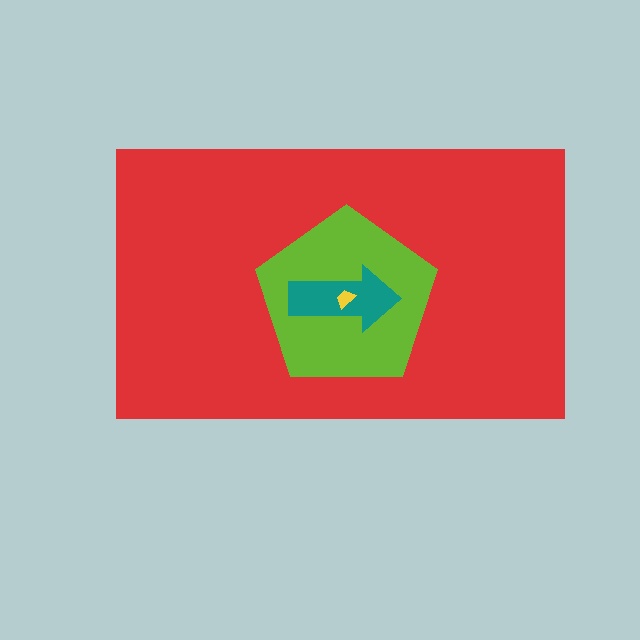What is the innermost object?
The yellow trapezoid.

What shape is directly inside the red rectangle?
The lime pentagon.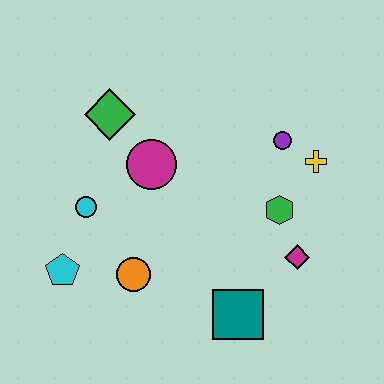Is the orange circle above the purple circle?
No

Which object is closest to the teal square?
The magenta diamond is closest to the teal square.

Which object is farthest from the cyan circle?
The yellow cross is farthest from the cyan circle.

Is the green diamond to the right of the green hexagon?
No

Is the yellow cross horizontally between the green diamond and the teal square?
No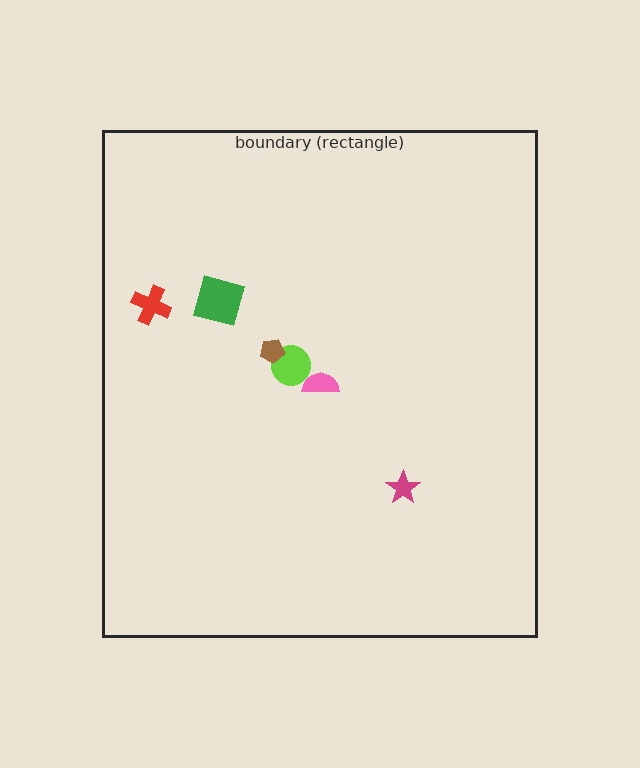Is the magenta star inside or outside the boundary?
Inside.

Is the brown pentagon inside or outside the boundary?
Inside.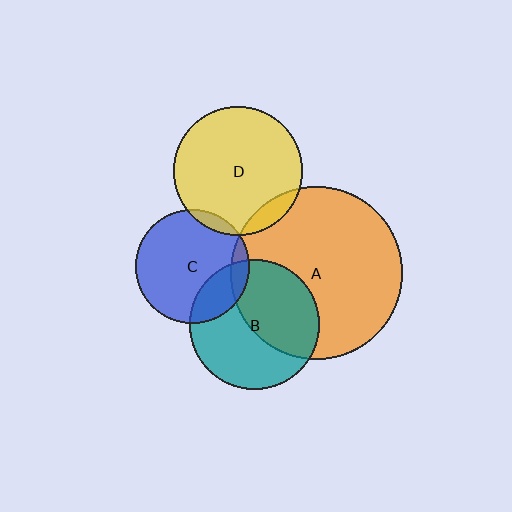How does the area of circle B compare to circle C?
Approximately 1.3 times.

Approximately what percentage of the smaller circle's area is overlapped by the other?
Approximately 45%.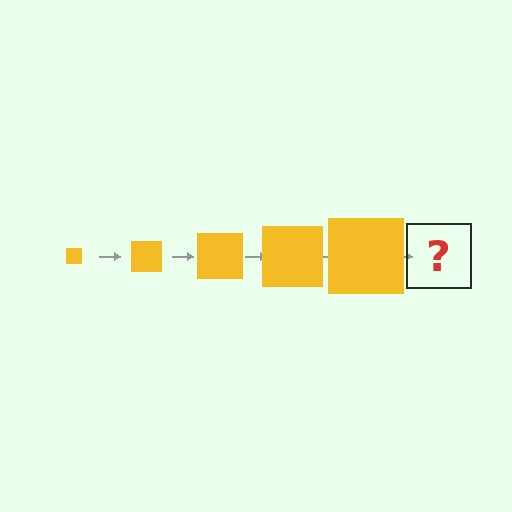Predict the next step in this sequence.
The next step is a yellow square, larger than the previous one.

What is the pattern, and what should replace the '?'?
The pattern is that the square gets progressively larger each step. The '?' should be a yellow square, larger than the previous one.